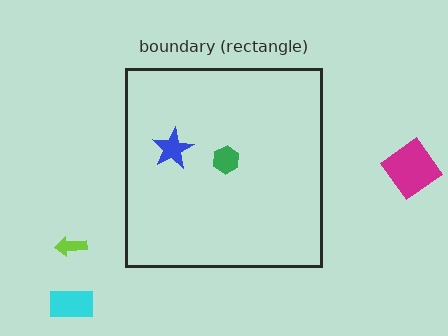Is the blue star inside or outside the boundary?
Inside.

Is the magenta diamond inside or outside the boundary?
Outside.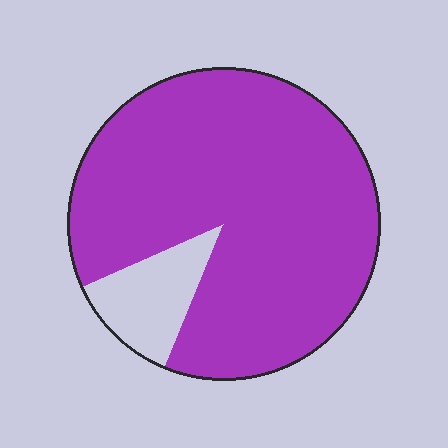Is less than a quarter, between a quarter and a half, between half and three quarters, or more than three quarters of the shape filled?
More than three quarters.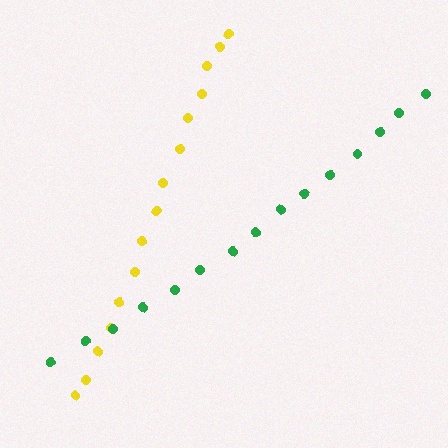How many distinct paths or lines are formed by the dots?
There are 2 distinct paths.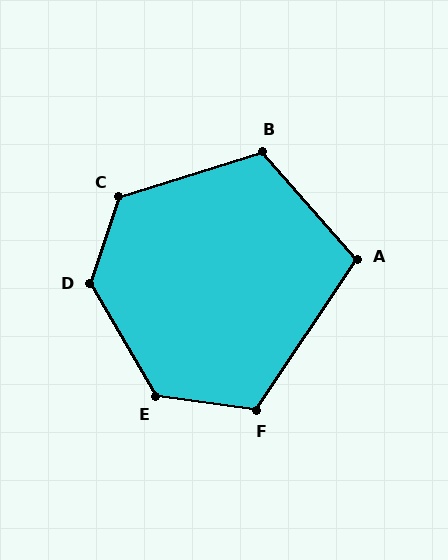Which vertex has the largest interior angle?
D, at approximately 131 degrees.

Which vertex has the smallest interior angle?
A, at approximately 105 degrees.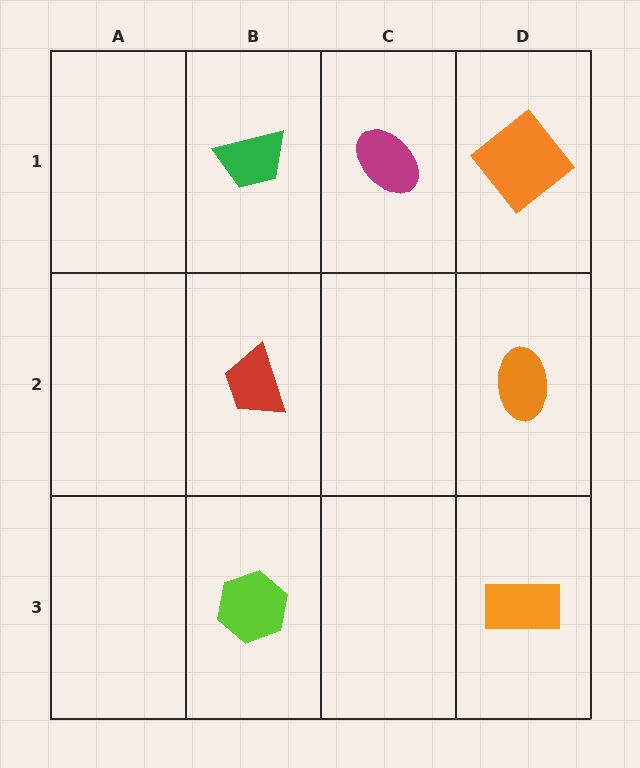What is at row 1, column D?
An orange diamond.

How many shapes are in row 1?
3 shapes.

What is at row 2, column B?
A red trapezoid.